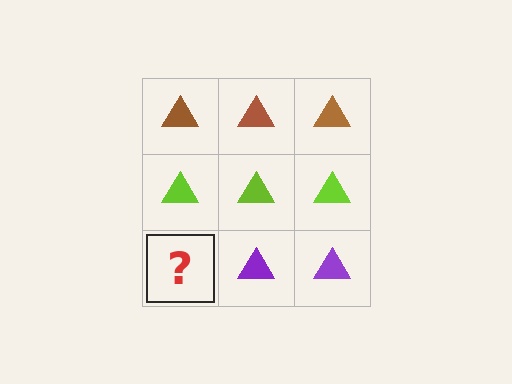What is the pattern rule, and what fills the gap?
The rule is that each row has a consistent color. The gap should be filled with a purple triangle.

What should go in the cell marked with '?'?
The missing cell should contain a purple triangle.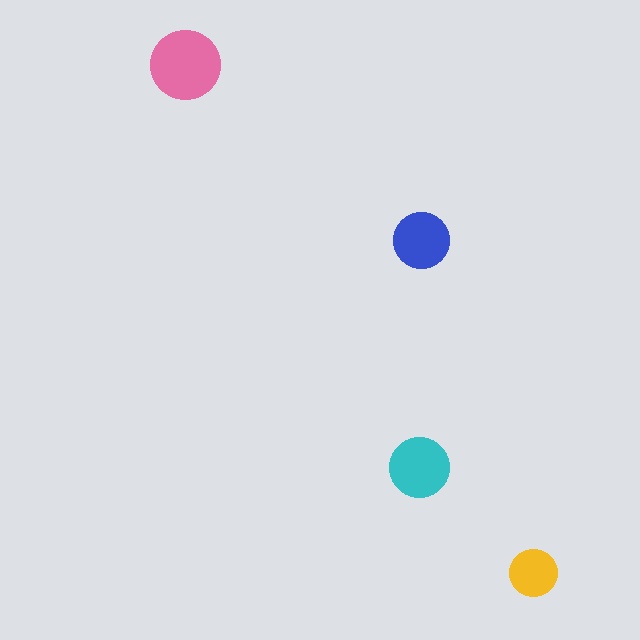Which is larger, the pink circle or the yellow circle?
The pink one.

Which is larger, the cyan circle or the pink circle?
The pink one.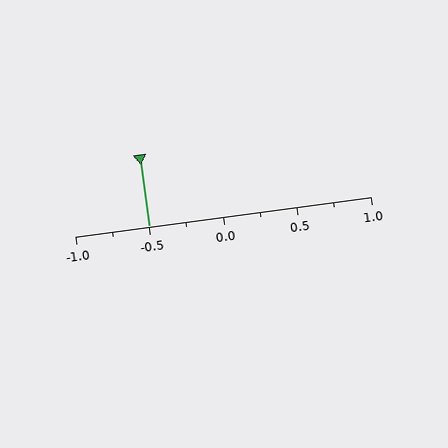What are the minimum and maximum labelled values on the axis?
The axis runs from -1.0 to 1.0.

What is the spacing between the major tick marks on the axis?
The major ticks are spaced 0.5 apart.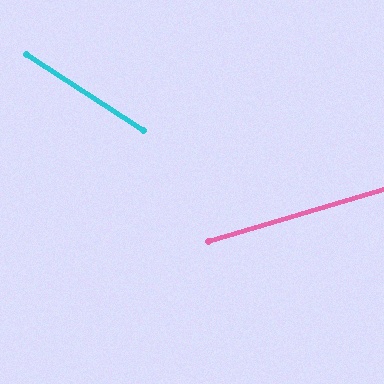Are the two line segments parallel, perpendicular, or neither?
Neither parallel nor perpendicular — they differ by about 50°.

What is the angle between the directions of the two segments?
Approximately 50 degrees.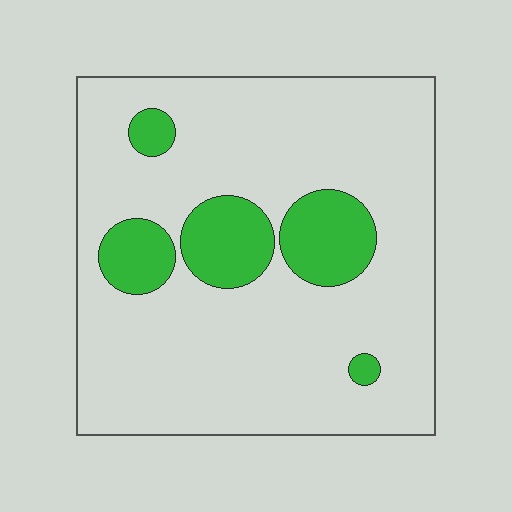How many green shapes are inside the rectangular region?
5.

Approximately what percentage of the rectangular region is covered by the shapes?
Approximately 15%.